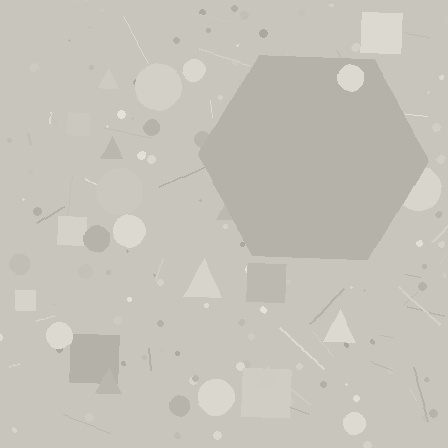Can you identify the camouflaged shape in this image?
The camouflaged shape is a hexagon.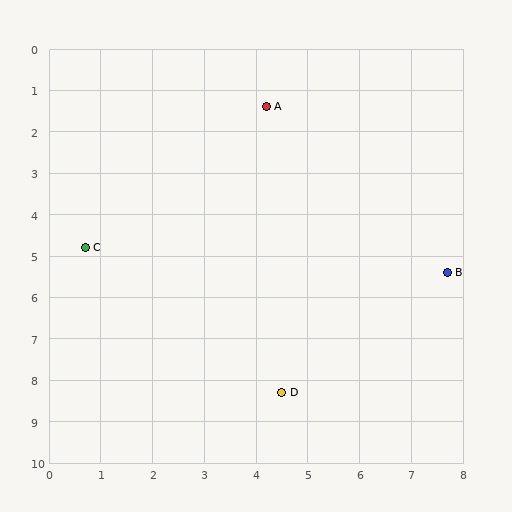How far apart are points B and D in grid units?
Points B and D are about 4.3 grid units apart.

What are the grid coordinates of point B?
Point B is at approximately (7.7, 5.4).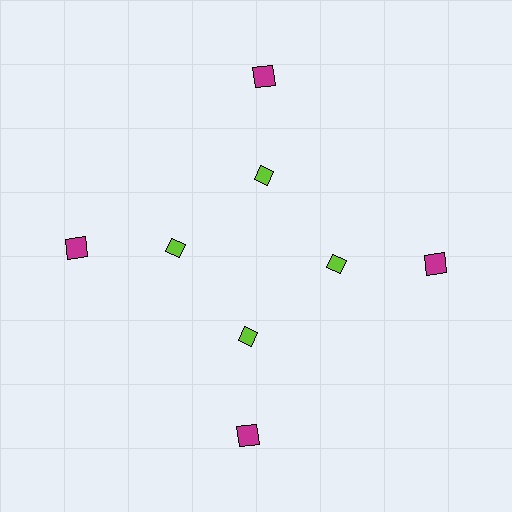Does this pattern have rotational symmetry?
Yes, this pattern has 4-fold rotational symmetry. It looks the same after rotating 90 degrees around the center.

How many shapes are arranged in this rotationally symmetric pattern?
There are 8 shapes, arranged in 4 groups of 2.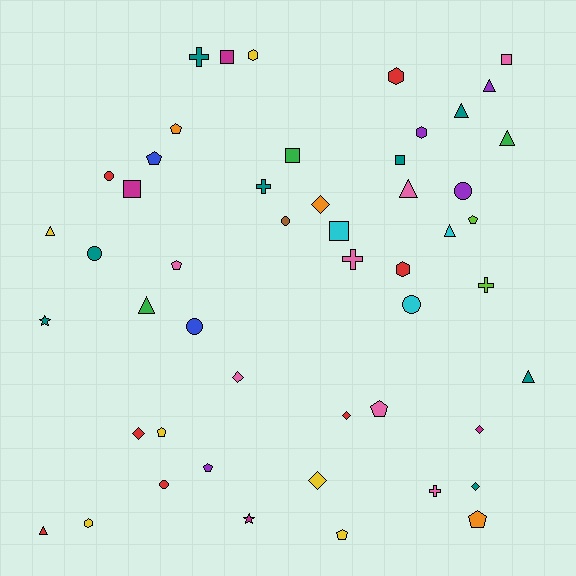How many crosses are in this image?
There are 5 crosses.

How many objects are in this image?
There are 50 objects.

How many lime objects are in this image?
There are 2 lime objects.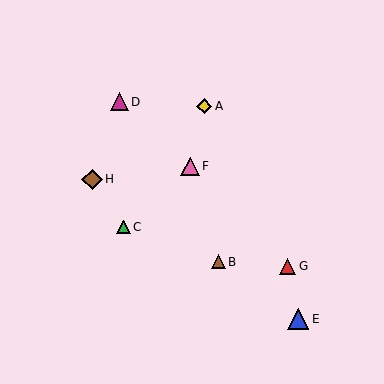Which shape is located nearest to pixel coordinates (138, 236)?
The green triangle (labeled C) at (124, 227) is nearest to that location.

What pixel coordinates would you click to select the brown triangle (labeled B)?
Click at (218, 262) to select the brown triangle B.